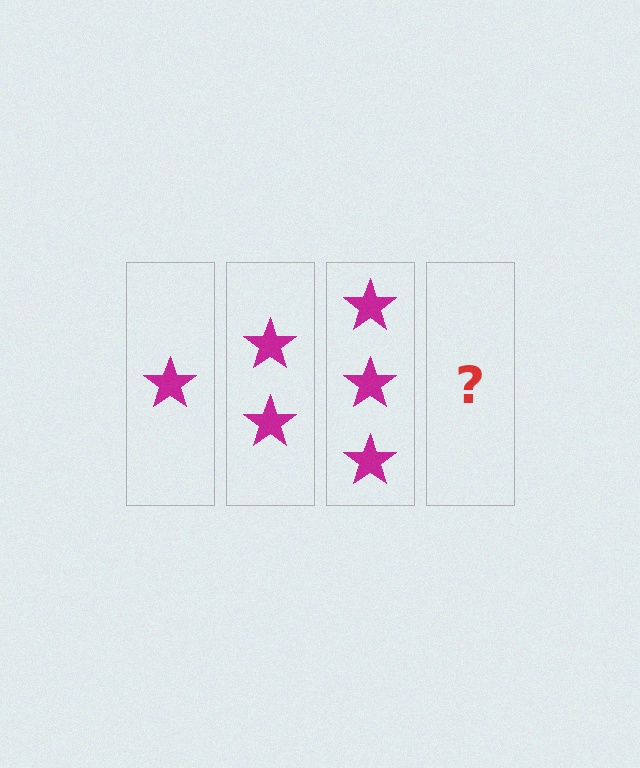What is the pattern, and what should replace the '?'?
The pattern is that each step adds one more star. The '?' should be 4 stars.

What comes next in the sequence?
The next element should be 4 stars.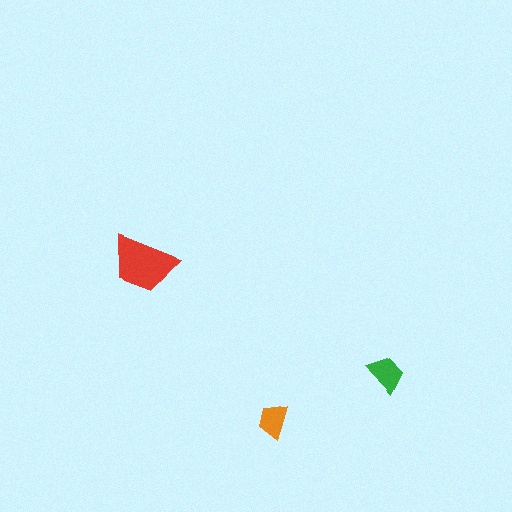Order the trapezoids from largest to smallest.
the red one, the green one, the orange one.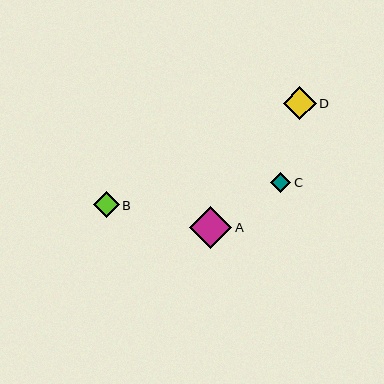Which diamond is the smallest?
Diamond C is the smallest with a size of approximately 20 pixels.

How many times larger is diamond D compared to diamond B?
Diamond D is approximately 1.3 times the size of diamond B.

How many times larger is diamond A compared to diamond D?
Diamond A is approximately 1.3 times the size of diamond D.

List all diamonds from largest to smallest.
From largest to smallest: A, D, B, C.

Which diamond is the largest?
Diamond A is the largest with a size of approximately 42 pixels.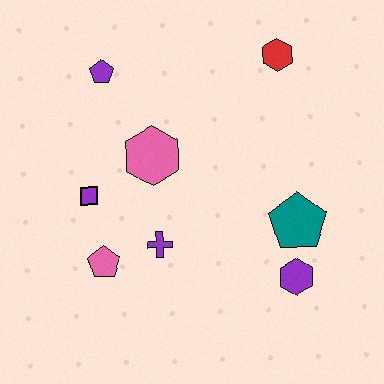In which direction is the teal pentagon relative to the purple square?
The teal pentagon is to the right of the purple square.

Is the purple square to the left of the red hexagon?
Yes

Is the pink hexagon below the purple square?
No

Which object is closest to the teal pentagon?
The purple hexagon is closest to the teal pentagon.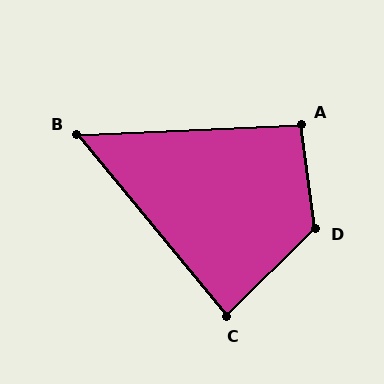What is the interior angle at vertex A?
Approximately 95 degrees (obtuse).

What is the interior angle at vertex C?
Approximately 85 degrees (acute).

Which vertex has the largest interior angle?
D, at approximately 127 degrees.